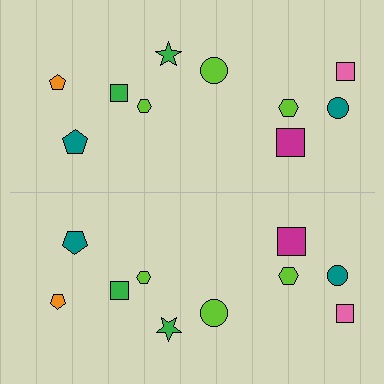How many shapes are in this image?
There are 20 shapes in this image.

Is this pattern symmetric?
Yes, this pattern has bilateral (reflection) symmetry.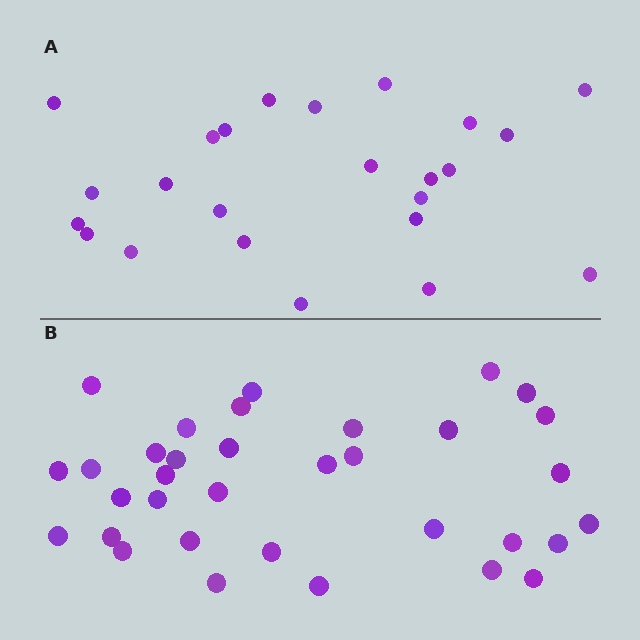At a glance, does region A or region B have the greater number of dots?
Region B (the bottom region) has more dots.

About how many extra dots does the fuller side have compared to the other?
Region B has roughly 10 or so more dots than region A.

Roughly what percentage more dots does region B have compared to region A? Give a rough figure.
About 40% more.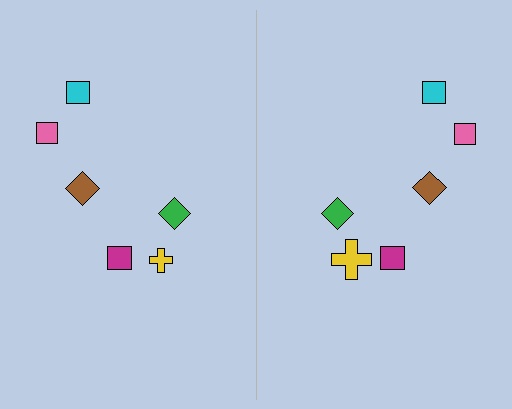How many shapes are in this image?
There are 12 shapes in this image.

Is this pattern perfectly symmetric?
No, the pattern is not perfectly symmetric. The yellow cross on the right side has a different size than its mirror counterpart.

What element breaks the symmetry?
The yellow cross on the right side has a different size than its mirror counterpart.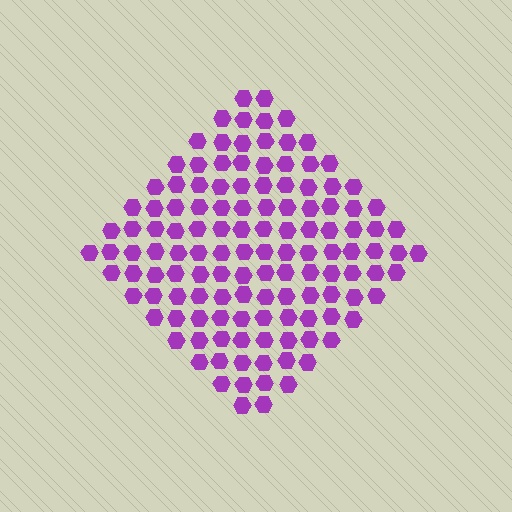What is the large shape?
The large shape is a diamond.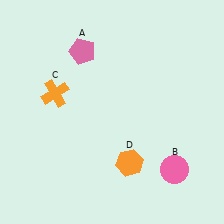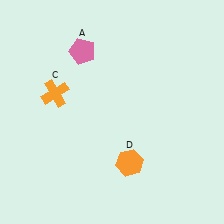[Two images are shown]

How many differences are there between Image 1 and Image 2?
There is 1 difference between the two images.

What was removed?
The pink circle (B) was removed in Image 2.